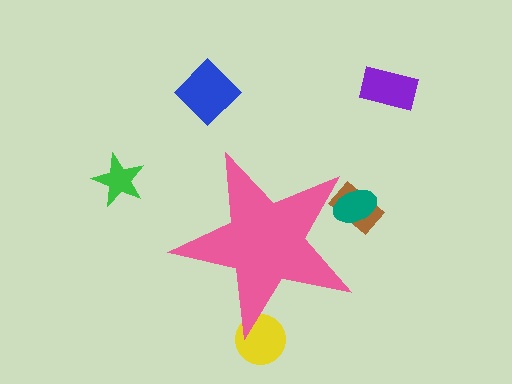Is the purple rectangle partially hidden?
No, the purple rectangle is fully visible.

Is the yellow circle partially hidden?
Yes, the yellow circle is partially hidden behind the pink star.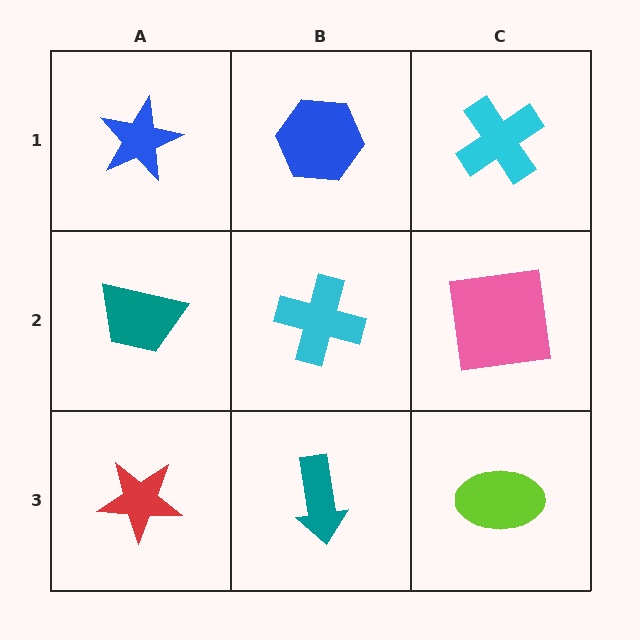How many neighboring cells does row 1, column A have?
2.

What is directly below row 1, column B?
A cyan cross.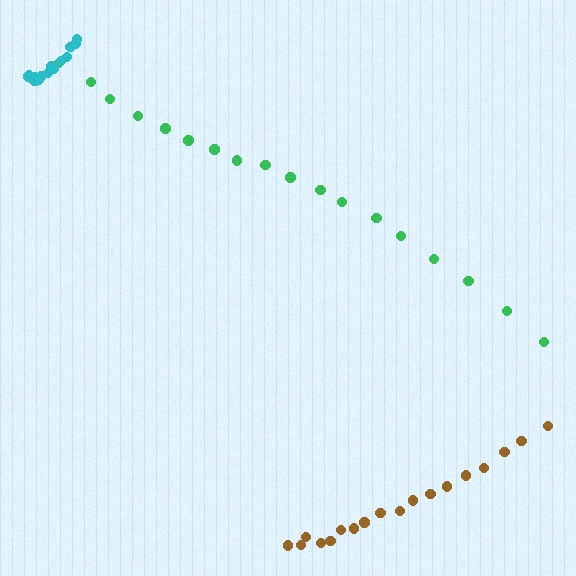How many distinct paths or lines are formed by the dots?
There are 3 distinct paths.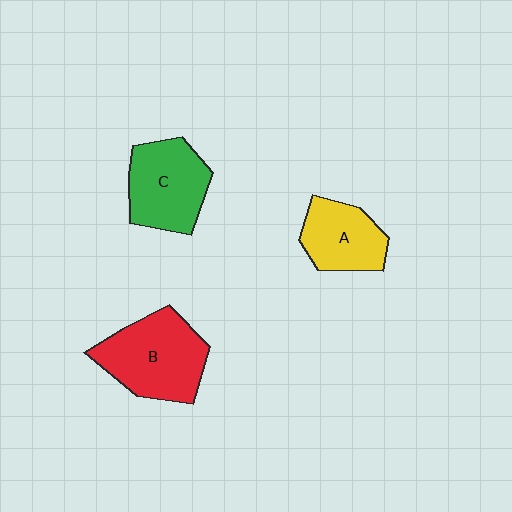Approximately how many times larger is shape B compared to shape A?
Approximately 1.5 times.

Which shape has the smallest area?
Shape A (yellow).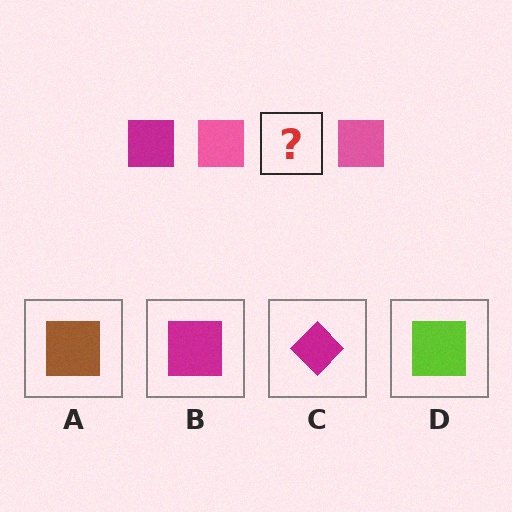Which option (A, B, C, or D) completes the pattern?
B.